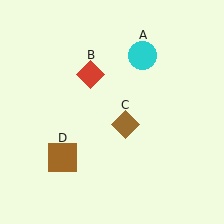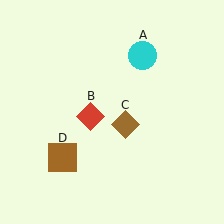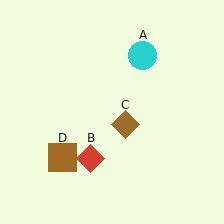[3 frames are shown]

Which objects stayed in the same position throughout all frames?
Cyan circle (object A) and brown diamond (object C) and brown square (object D) remained stationary.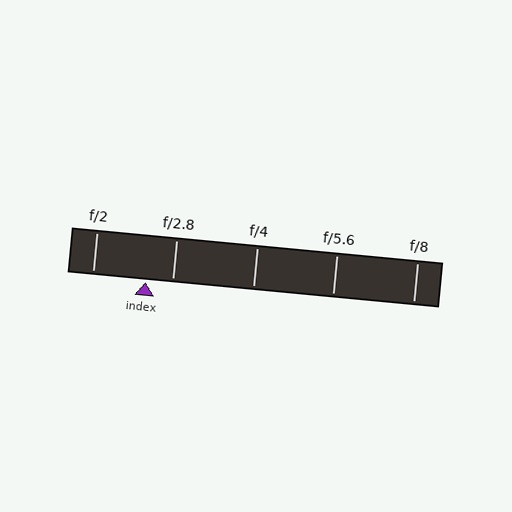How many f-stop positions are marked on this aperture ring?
There are 5 f-stop positions marked.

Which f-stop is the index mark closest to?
The index mark is closest to f/2.8.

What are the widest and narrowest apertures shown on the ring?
The widest aperture shown is f/2 and the narrowest is f/8.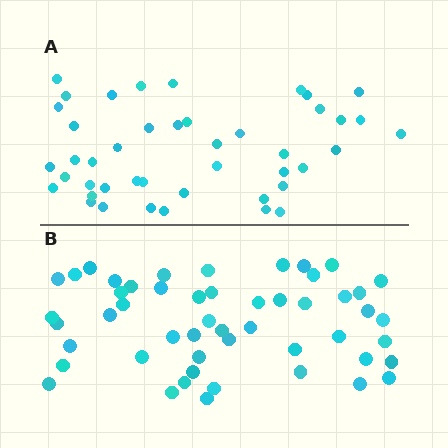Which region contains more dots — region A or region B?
Region B (the bottom region) has more dots.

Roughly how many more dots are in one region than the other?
Region B has roughly 8 or so more dots than region A.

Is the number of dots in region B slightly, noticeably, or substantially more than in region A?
Region B has only slightly more — the two regions are fairly close. The ratio is roughly 1.2 to 1.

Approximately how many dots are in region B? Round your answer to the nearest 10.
About 50 dots. (The exact count is 51, which rounds to 50.)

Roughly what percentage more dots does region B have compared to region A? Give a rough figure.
About 15% more.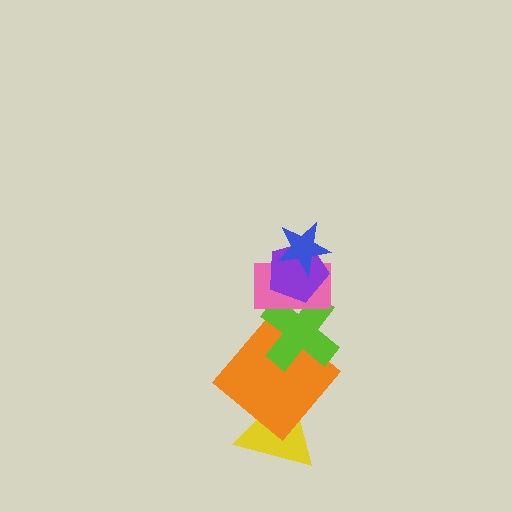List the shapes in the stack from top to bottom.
From top to bottom: the blue star, the purple pentagon, the pink rectangle, the lime cross, the orange diamond, the yellow triangle.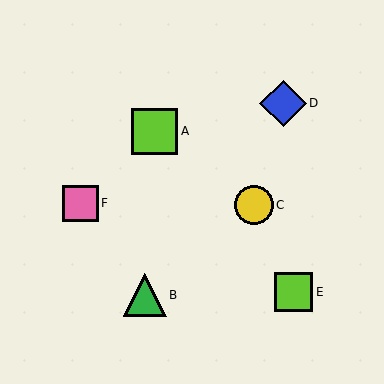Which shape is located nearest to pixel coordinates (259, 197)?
The yellow circle (labeled C) at (254, 205) is nearest to that location.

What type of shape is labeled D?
Shape D is a blue diamond.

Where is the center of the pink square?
The center of the pink square is at (80, 203).